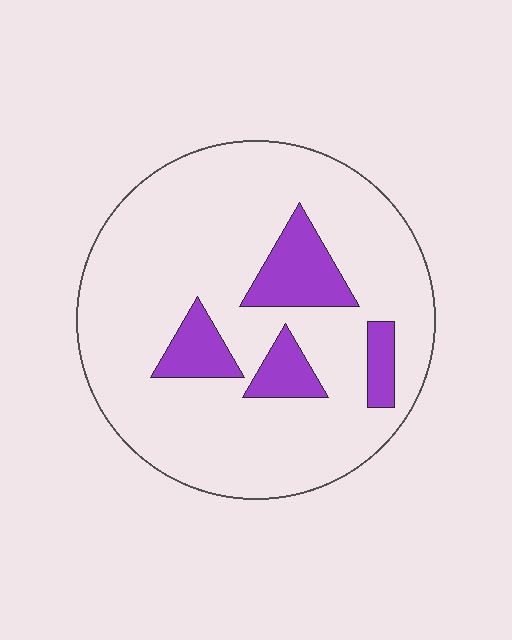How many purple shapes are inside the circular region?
4.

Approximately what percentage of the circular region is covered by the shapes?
Approximately 15%.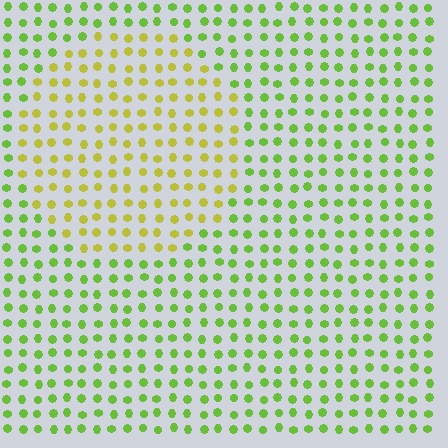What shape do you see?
I see a circle.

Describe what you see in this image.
The image is filled with small lime elements in a uniform arrangement. A circle-shaped region is visible where the elements are tinted to a slightly different hue, forming a subtle color boundary.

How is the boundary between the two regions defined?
The boundary is defined purely by a slight shift in hue (about 37 degrees). Spacing, size, and orientation are identical on both sides.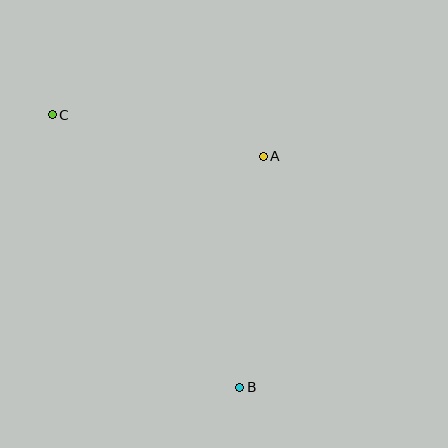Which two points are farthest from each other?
Points B and C are farthest from each other.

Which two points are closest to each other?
Points A and C are closest to each other.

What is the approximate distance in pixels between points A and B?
The distance between A and B is approximately 232 pixels.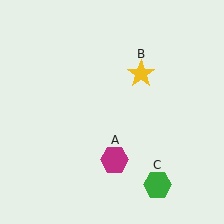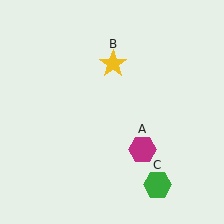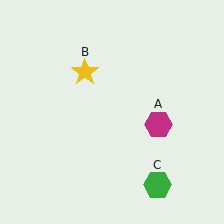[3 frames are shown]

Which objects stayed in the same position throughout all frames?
Green hexagon (object C) remained stationary.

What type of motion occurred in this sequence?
The magenta hexagon (object A), yellow star (object B) rotated counterclockwise around the center of the scene.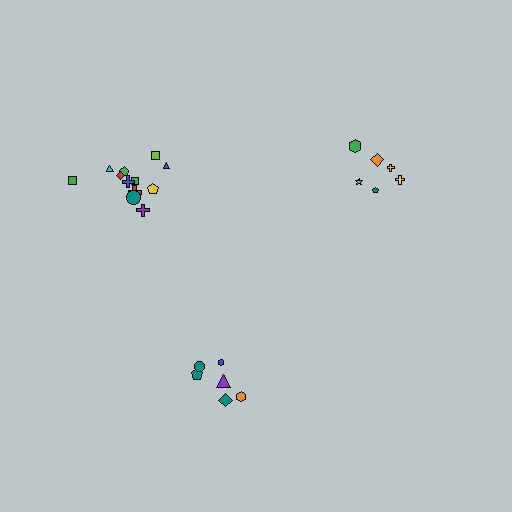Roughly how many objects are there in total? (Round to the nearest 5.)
Roughly 25 objects in total.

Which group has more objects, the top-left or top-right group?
The top-left group.